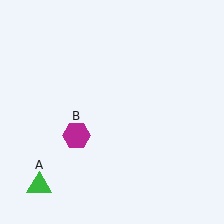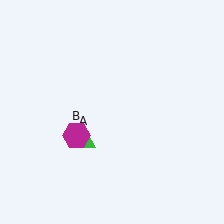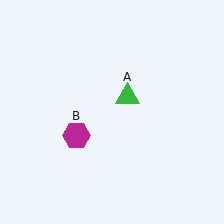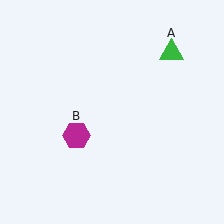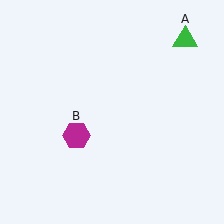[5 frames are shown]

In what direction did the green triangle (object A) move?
The green triangle (object A) moved up and to the right.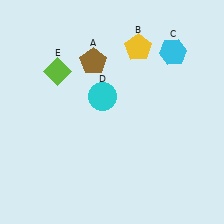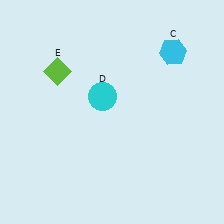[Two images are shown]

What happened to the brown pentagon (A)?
The brown pentagon (A) was removed in Image 2. It was in the top-left area of Image 1.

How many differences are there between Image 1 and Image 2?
There are 2 differences between the two images.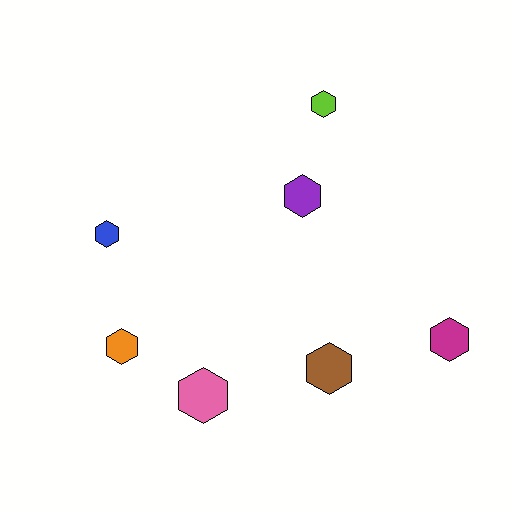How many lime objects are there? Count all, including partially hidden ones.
There is 1 lime object.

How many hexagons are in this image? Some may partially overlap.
There are 7 hexagons.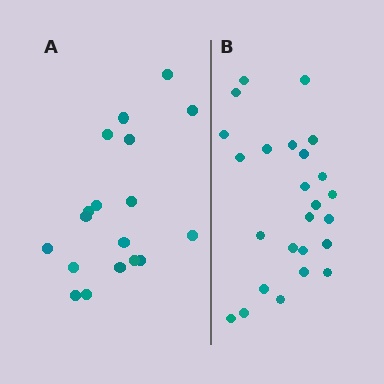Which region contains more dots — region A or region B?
Region B (the right region) has more dots.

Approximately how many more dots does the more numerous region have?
Region B has roughly 8 or so more dots than region A.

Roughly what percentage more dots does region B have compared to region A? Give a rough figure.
About 40% more.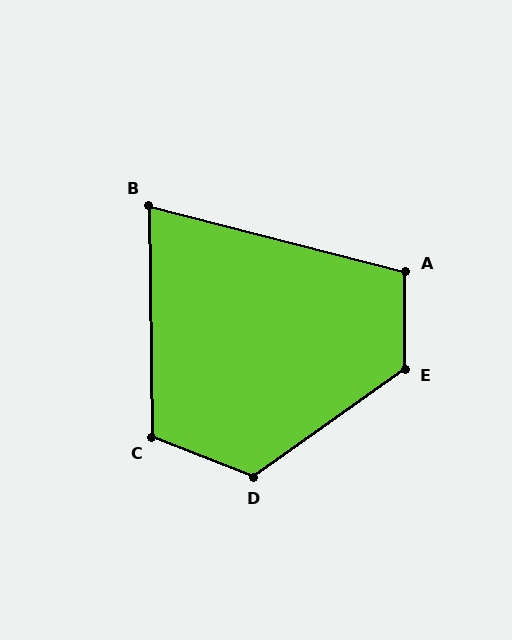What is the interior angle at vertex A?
Approximately 104 degrees (obtuse).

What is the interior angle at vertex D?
Approximately 123 degrees (obtuse).